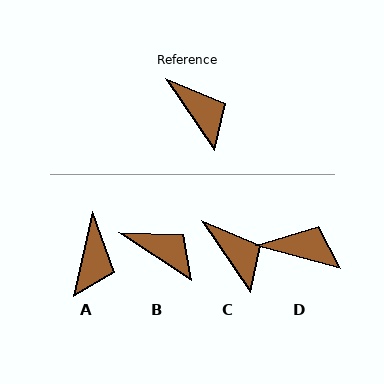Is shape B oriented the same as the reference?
No, it is off by about 22 degrees.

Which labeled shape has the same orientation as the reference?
C.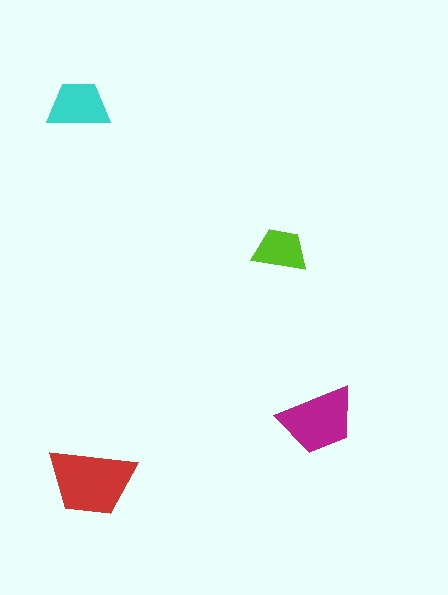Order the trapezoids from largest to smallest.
the red one, the magenta one, the cyan one, the lime one.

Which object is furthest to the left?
The cyan trapezoid is leftmost.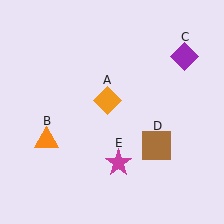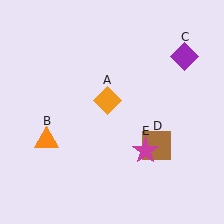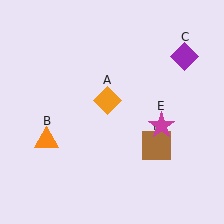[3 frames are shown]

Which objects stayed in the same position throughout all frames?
Orange diamond (object A) and orange triangle (object B) and purple diamond (object C) and brown square (object D) remained stationary.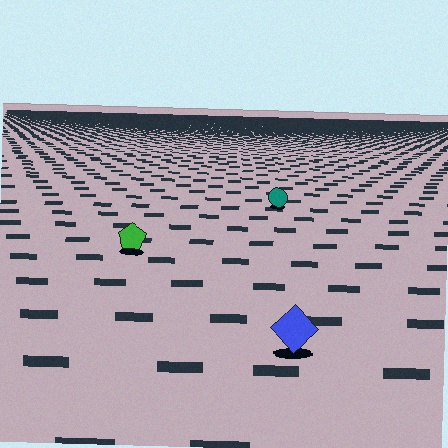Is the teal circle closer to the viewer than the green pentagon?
No. The green pentagon is closer — you can tell from the texture gradient: the ground texture is coarser near it.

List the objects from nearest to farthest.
From nearest to farthest: the blue diamond, the green pentagon, the teal circle.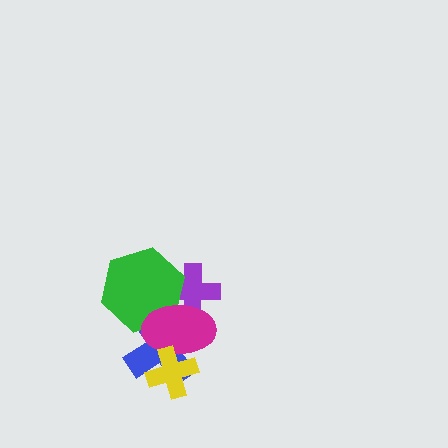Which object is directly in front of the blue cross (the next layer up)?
The green hexagon is directly in front of the blue cross.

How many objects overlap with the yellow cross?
2 objects overlap with the yellow cross.